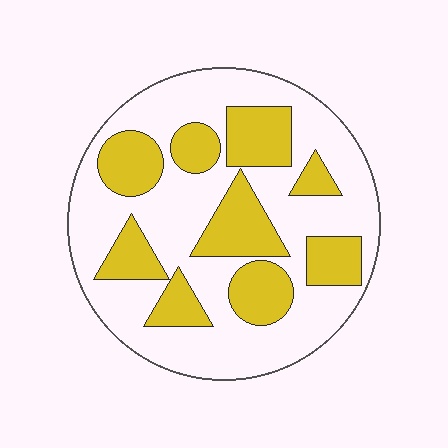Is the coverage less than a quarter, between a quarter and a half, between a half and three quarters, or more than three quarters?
Between a quarter and a half.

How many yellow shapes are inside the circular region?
9.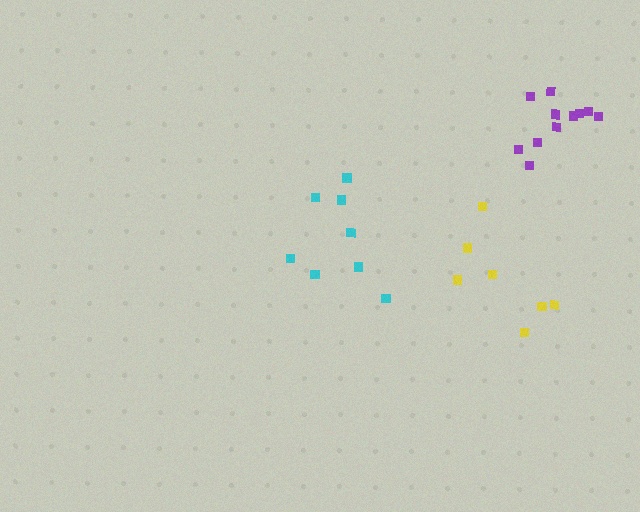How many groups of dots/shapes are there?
There are 3 groups.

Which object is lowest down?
The yellow cluster is bottommost.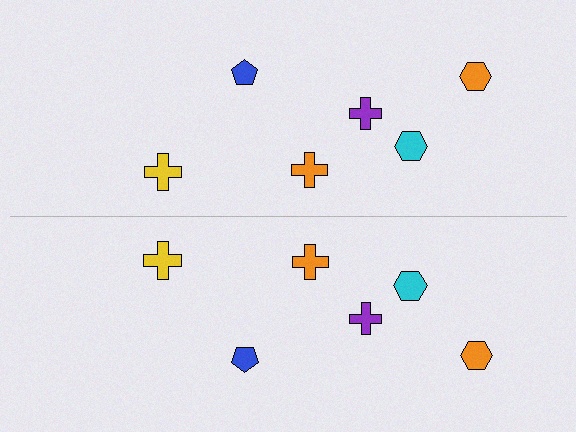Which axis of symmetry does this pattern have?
The pattern has a horizontal axis of symmetry running through the center of the image.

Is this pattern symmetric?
Yes, this pattern has bilateral (reflection) symmetry.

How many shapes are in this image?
There are 12 shapes in this image.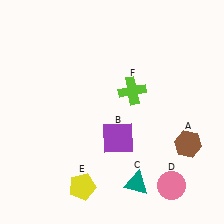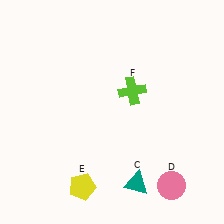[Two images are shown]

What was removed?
The purple square (B), the brown hexagon (A) were removed in Image 2.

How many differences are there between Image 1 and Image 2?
There are 2 differences between the two images.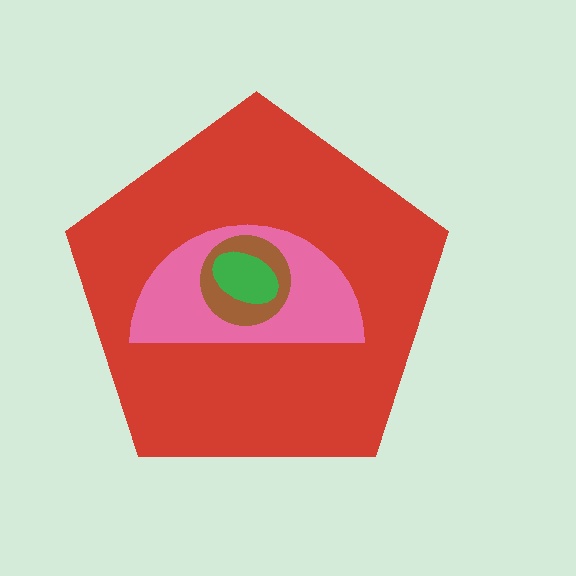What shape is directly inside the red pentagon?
The pink semicircle.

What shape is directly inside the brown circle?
The green ellipse.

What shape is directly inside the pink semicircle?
The brown circle.